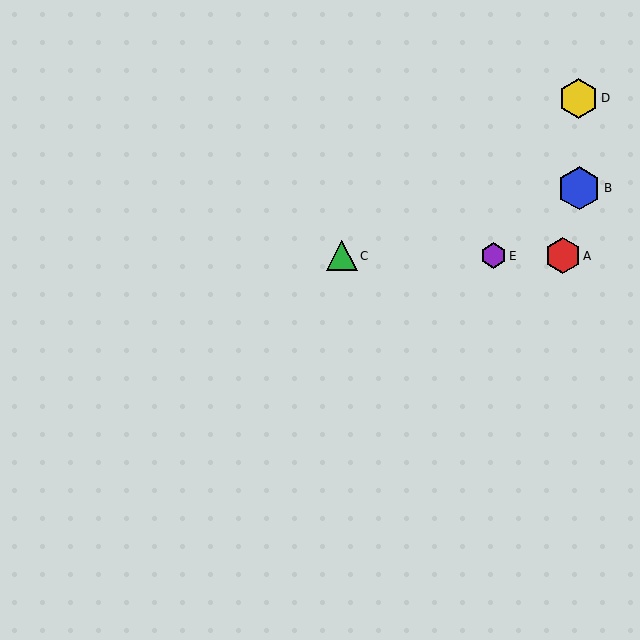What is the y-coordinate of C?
Object C is at y≈256.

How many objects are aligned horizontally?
3 objects (A, C, E) are aligned horizontally.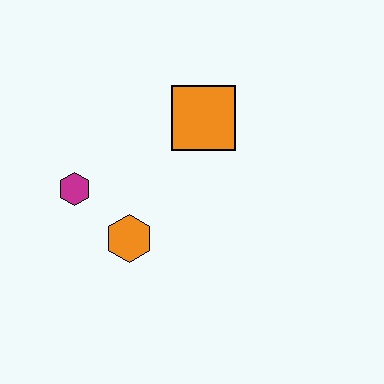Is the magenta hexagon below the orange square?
Yes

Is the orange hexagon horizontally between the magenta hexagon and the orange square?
Yes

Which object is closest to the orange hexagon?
The magenta hexagon is closest to the orange hexagon.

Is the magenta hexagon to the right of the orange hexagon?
No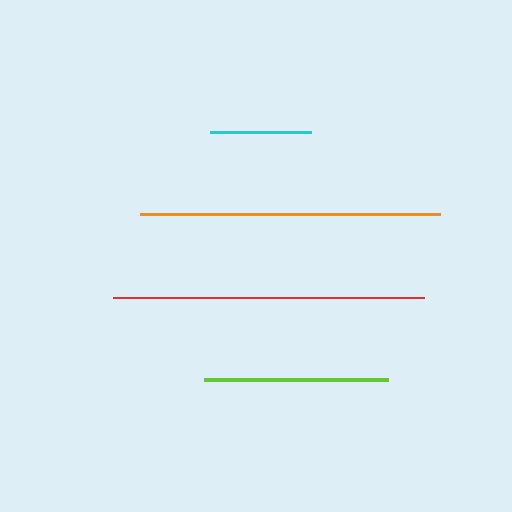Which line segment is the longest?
The red line is the longest at approximately 311 pixels.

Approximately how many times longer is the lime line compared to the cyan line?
The lime line is approximately 1.8 times the length of the cyan line.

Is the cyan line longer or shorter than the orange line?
The orange line is longer than the cyan line.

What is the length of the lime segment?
The lime segment is approximately 184 pixels long.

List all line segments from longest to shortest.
From longest to shortest: red, orange, lime, cyan.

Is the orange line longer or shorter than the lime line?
The orange line is longer than the lime line.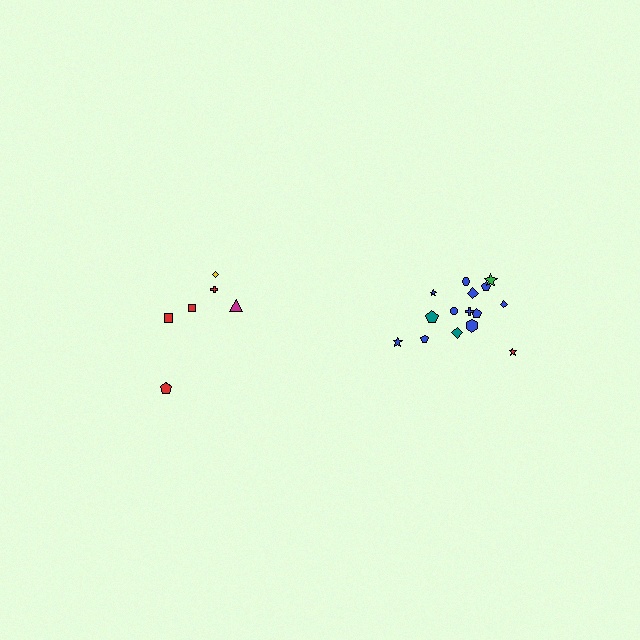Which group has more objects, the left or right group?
The right group.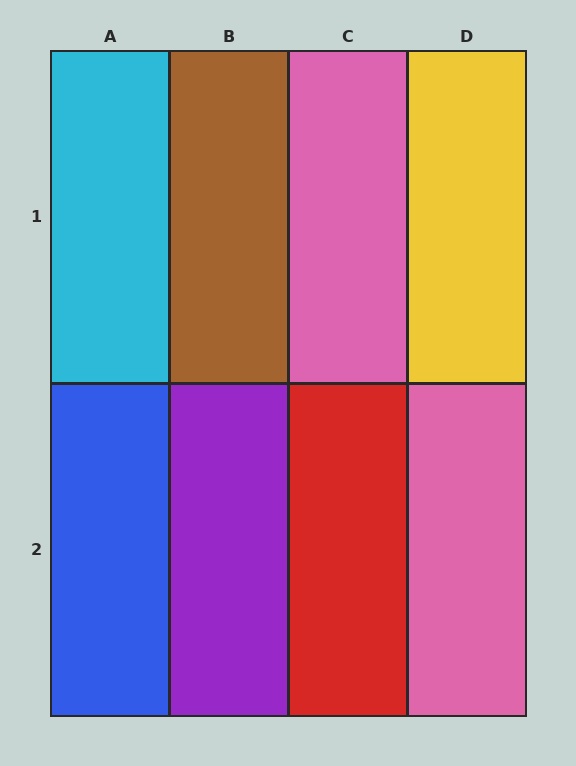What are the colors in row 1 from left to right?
Cyan, brown, pink, yellow.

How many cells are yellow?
1 cell is yellow.